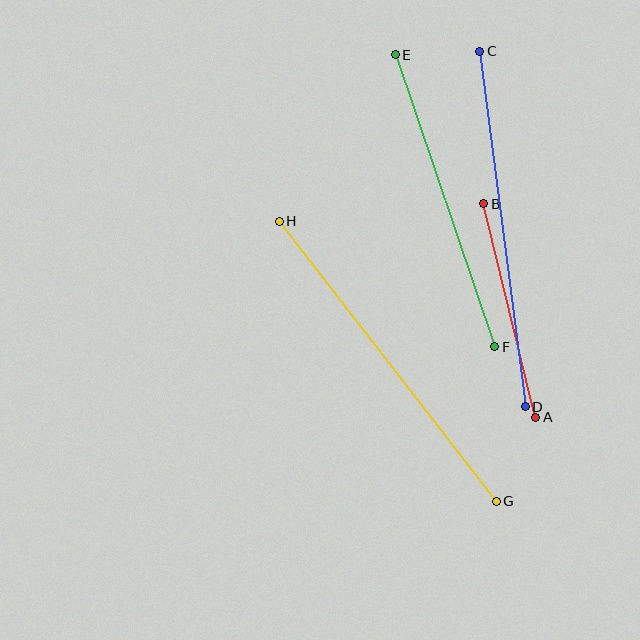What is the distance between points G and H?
The distance is approximately 354 pixels.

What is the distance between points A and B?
The distance is approximately 220 pixels.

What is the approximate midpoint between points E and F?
The midpoint is at approximately (445, 201) pixels.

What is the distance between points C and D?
The distance is approximately 358 pixels.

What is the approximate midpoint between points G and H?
The midpoint is at approximately (388, 361) pixels.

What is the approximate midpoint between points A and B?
The midpoint is at approximately (510, 310) pixels.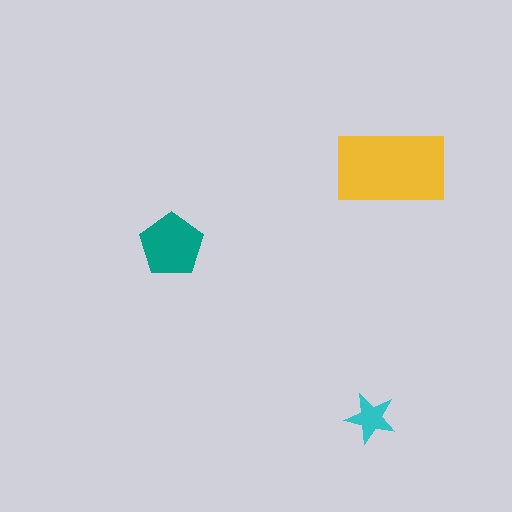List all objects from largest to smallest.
The yellow rectangle, the teal pentagon, the cyan star.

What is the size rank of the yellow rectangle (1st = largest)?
1st.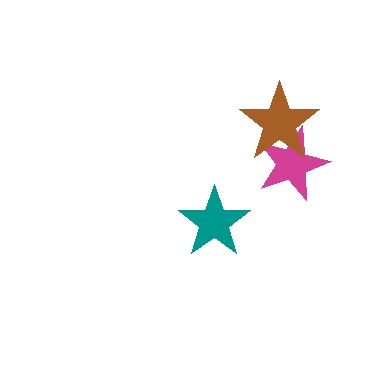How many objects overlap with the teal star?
0 objects overlap with the teal star.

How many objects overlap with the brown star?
1 object overlaps with the brown star.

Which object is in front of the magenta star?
The brown star is in front of the magenta star.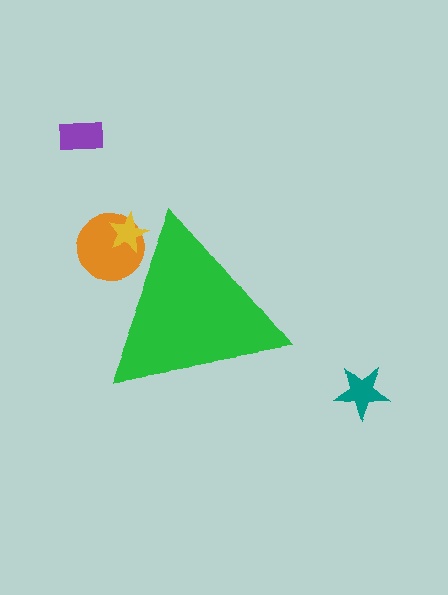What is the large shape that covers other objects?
A green triangle.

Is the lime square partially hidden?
Yes, the lime square is partially hidden behind the green triangle.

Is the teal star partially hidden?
No, the teal star is fully visible.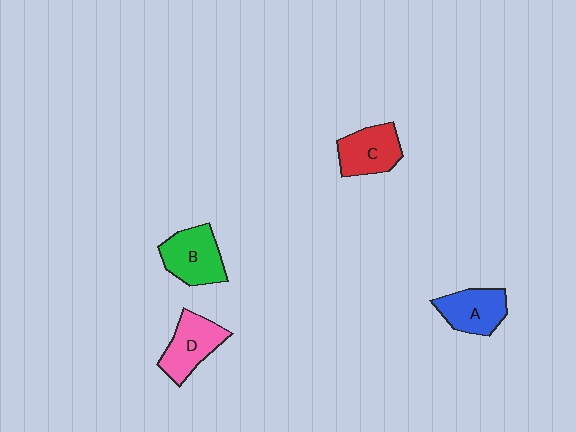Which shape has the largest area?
Shape B (green).